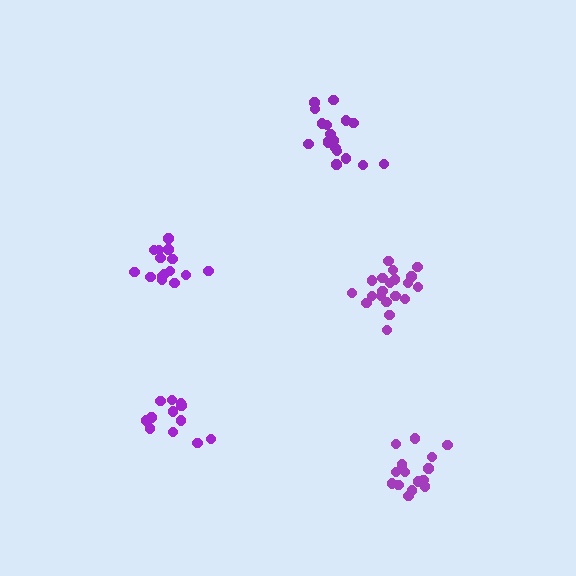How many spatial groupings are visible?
There are 5 spatial groupings.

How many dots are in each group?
Group 1: 20 dots, Group 2: 14 dots, Group 3: 18 dots, Group 4: 15 dots, Group 5: 15 dots (82 total).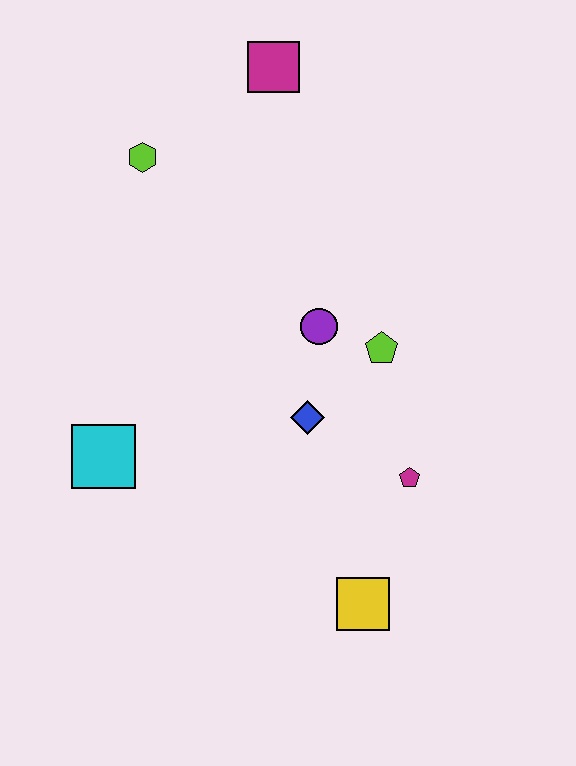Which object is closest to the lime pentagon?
The purple circle is closest to the lime pentagon.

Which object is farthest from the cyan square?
The magenta square is farthest from the cyan square.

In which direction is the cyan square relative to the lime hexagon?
The cyan square is below the lime hexagon.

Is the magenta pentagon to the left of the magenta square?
No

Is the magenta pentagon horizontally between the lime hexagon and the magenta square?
No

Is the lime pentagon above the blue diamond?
Yes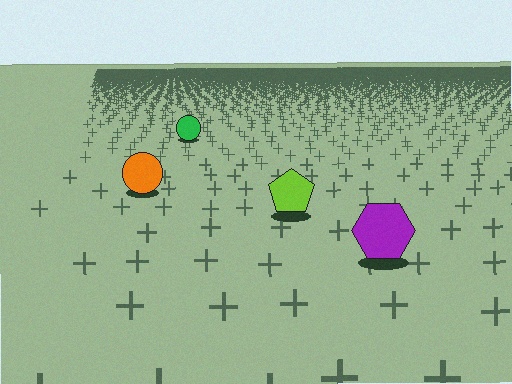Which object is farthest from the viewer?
The green circle is farthest from the viewer. It appears smaller and the ground texture around it is denser.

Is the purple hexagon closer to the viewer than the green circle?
Yes. The purple hexagon is closer — you can tell from the texture gradient: the ground texture is coarser near it.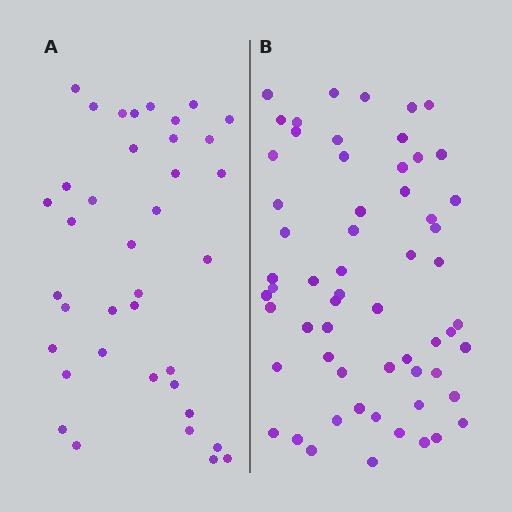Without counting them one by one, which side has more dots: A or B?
Region B (the right region) has more dots.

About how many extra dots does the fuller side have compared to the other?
Region B has approximately 20 more dots than region A.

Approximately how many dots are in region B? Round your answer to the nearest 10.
About 60 dots.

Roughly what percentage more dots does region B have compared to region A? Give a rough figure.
About 60% more.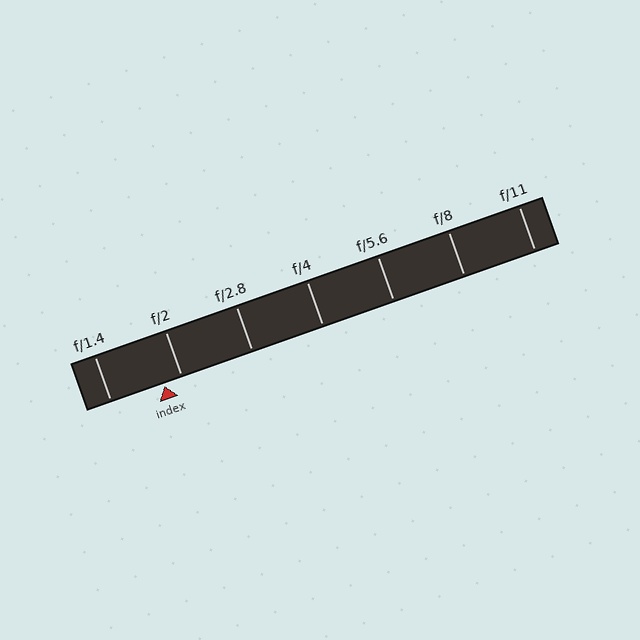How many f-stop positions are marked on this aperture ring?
There are 7 f-stop positions marked.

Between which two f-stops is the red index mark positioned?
The index mark is between f/1.4 and f/2.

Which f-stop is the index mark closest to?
The index mark is closest to f/2.